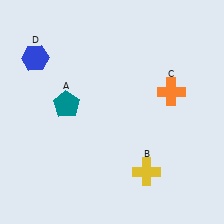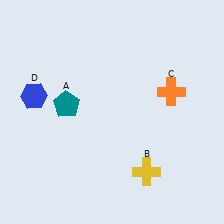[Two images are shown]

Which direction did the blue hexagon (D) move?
The blue hexagon (D) moved down.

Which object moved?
The blue hexagon (D) moved down.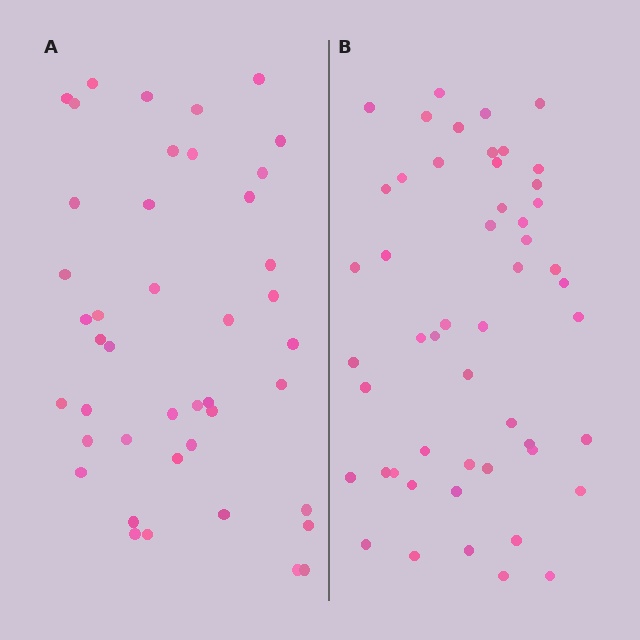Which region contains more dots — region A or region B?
Region B (the right region) has more dots.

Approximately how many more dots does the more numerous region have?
Region B has roughly 8 or so more dots than region A.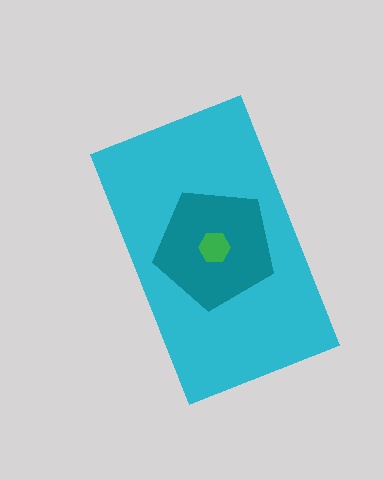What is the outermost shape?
The cyan rectangle.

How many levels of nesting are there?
3.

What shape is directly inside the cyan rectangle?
The teal pentagon.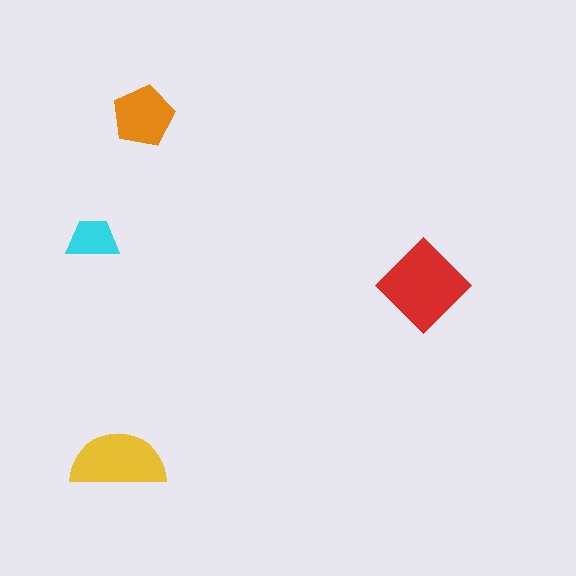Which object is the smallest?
The cyan trapezoid.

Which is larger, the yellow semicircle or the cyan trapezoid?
The yellow semicircle.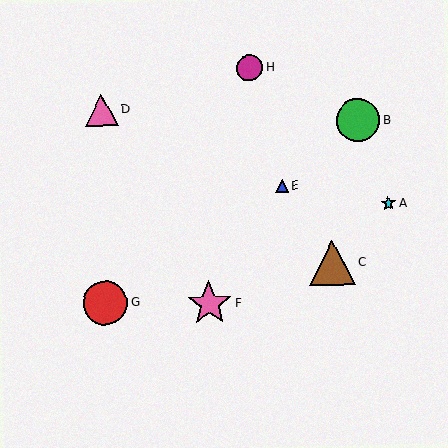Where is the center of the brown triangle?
The center of the brown triangle is at (332, 263).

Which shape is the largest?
The brown triangle (labeled C) is the largest.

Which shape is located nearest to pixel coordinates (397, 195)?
The cyan star (labeled A) at (388, 203) is nearest to that location.